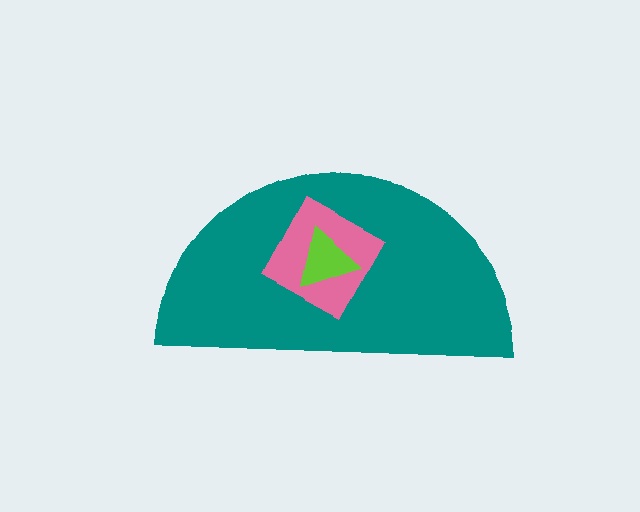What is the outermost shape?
The teal semicircle.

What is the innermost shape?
The lime triangle.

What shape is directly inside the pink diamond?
The lime triangle.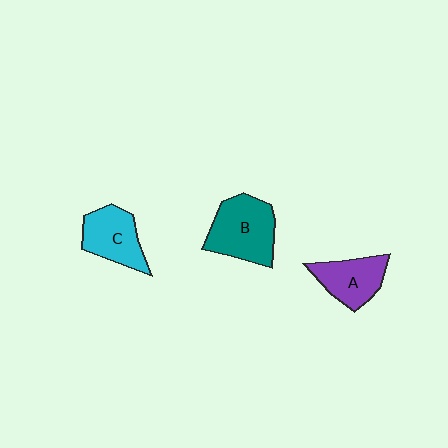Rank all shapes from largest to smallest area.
From largest to smallest: B (teal), C (cyan), A (purple).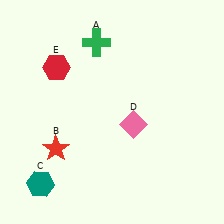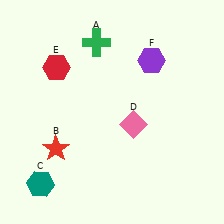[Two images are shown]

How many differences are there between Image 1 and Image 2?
There is 1 difference between the two images.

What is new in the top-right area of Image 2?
A purple hexagon (F) was added in the top-right area of Image 2.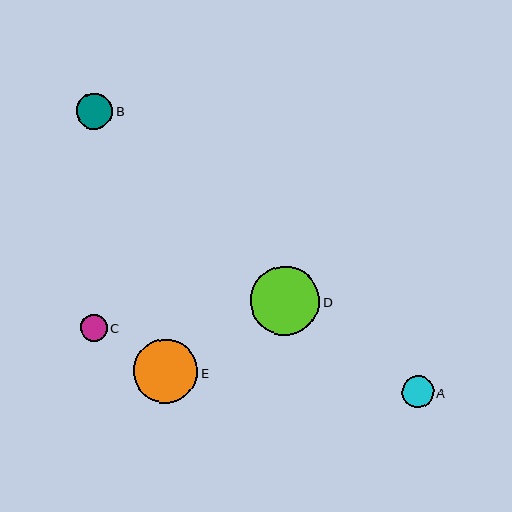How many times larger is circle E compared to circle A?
Circle E is approximately 2.0 times the size of circle A.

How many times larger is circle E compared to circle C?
Circle E is approximately 2.4 times the size of circle C.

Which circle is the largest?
Circle D is the largest with a size of approximately 69 pixels.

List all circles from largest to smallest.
From largest to smallest: D, E, B, A, C.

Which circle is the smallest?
Circle C is the smallest with a size of approximately 27 pixels.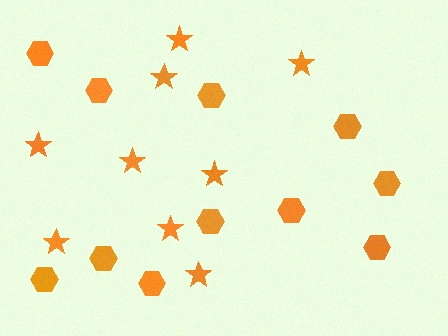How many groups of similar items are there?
There are 2 groups: one group of stars (9) and one group of hexagons (11).